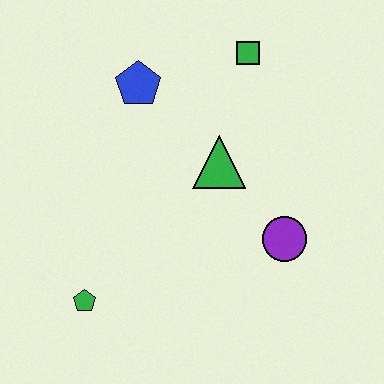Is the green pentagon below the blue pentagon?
Yes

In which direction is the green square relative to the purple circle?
The green square is above the purple circle.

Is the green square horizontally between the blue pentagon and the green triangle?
No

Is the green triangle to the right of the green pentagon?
Yes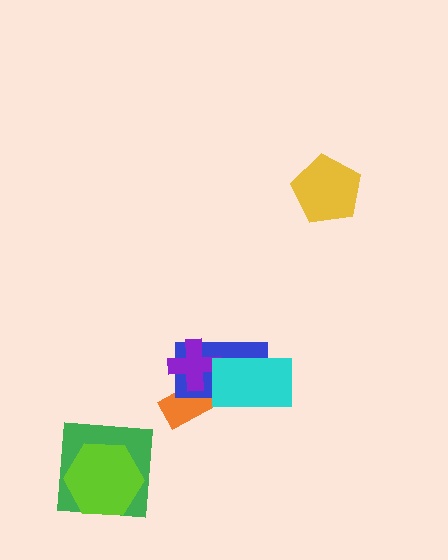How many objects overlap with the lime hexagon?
1 object overlaps with the lime hexagon.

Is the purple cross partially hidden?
No, no other shape covers it.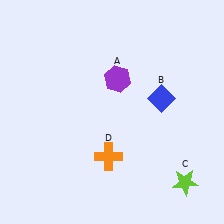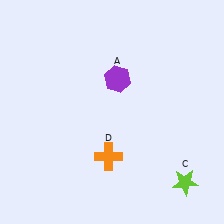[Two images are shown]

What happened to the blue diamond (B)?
The blue diamond (B) was removed in Image 2. It was in the top-right area of Image 1.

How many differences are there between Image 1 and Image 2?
There is 1 difference between the two images.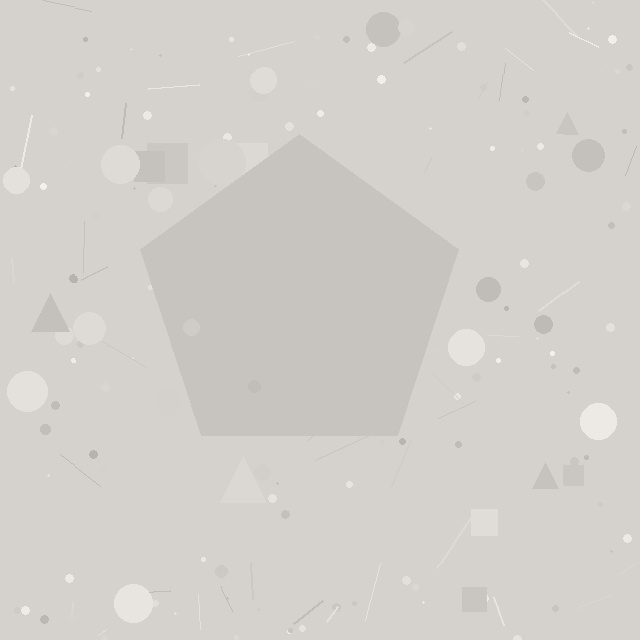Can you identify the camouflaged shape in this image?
The camouflaged shape is a pentagon.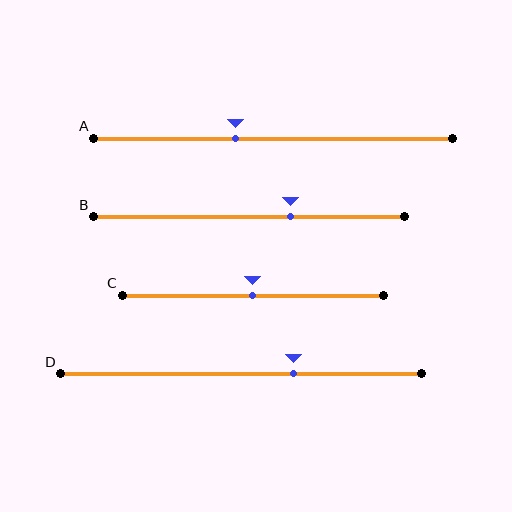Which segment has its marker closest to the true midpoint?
Segment C has its marker closest to the true midpoint.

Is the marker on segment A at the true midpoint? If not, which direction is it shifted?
No, the marker on segment A is shifted to the left by about 11% of the segment length.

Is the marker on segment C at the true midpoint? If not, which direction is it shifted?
Yes, the marker on segment C is at the true midpoint.